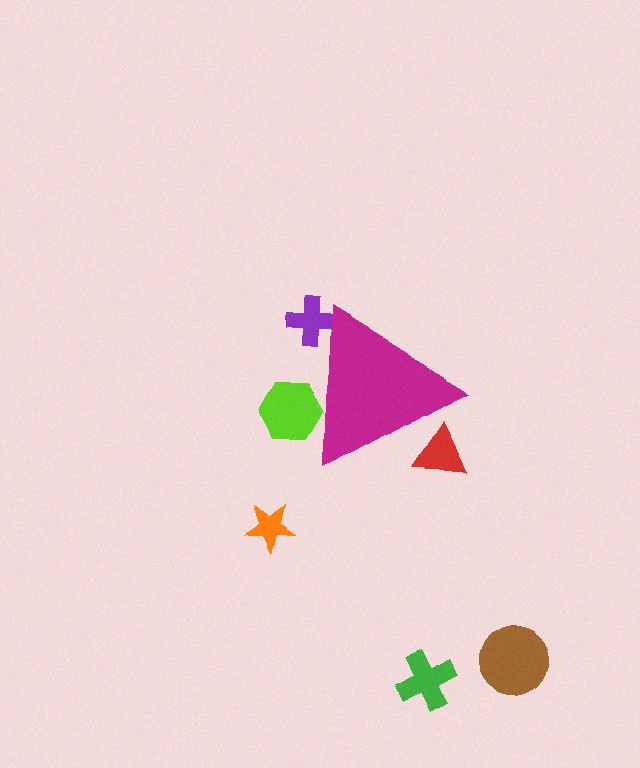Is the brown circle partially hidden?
No, the brown circle is fully visible.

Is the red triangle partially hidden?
Yes, the red triangle is partially hidden behind the magenta triangle.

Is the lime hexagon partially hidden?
Yes, the lime hexagon is partially hidden behind the magenta triangle.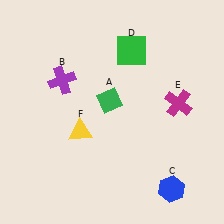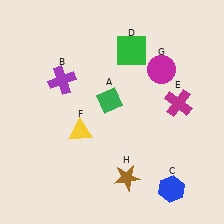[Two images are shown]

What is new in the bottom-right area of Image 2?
A brown star (H) was added in the bottom-right area of Image 2.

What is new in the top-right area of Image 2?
A magenta circle (G) was added in the top-right area of Image 2.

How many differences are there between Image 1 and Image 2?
There are 2 differences between the two images.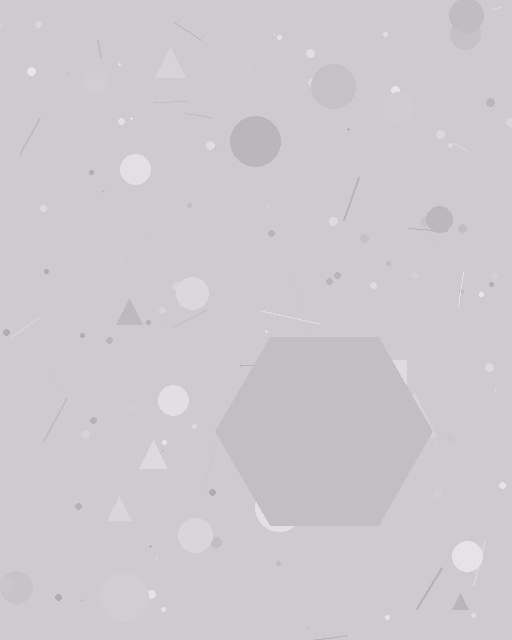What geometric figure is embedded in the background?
A hexagon is embedded in the background.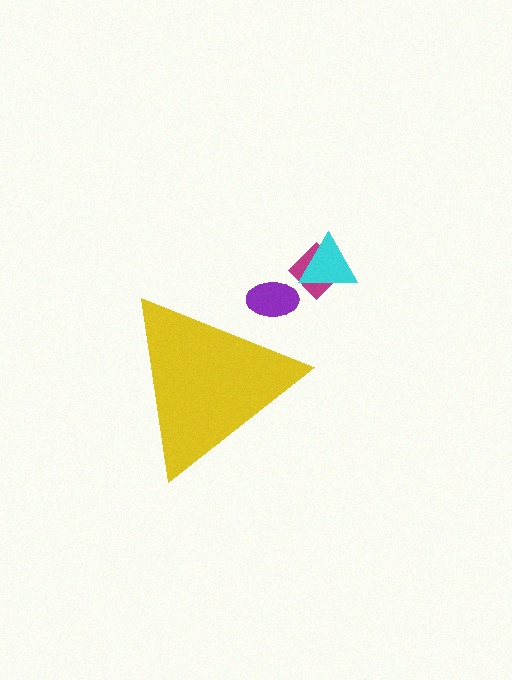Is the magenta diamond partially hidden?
No, the magenta diamond is fully visible.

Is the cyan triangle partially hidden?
No, the cyan triangle is fully visible.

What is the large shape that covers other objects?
A yellow triangle.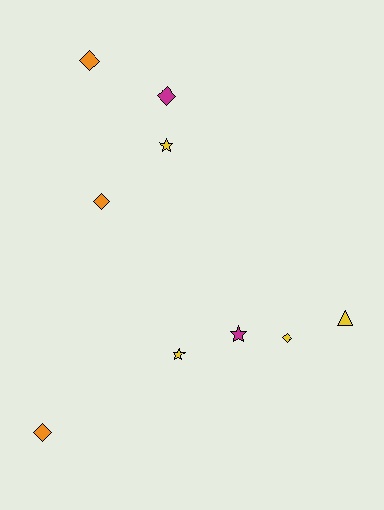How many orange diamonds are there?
There are 3 orange diamonds.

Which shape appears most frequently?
Diamond, with 5 objects.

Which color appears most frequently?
Yellow, with 4 objects.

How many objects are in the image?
There are 9 objects.